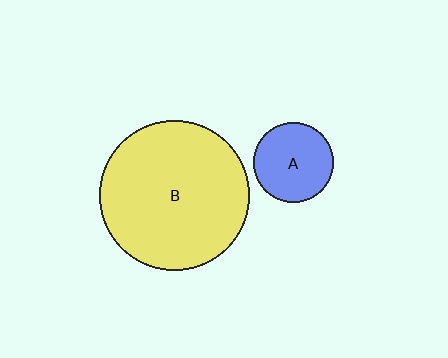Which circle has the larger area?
Circle B (yellow).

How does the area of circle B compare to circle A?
Approximately 3.6 times.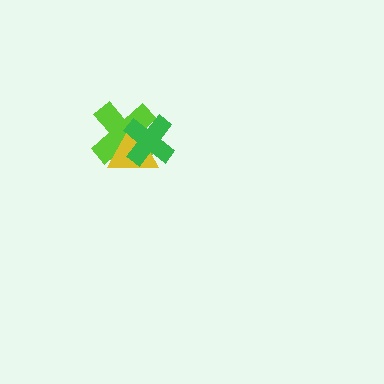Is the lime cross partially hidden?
Yes, it is partially covered by another shape.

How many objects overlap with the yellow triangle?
2 objects overlap with the yellow triangle.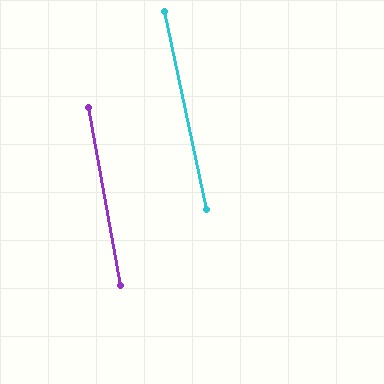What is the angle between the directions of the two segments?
Approximately 2 degrees.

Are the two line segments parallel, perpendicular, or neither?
Parallel — their directions differ by only 2.0°.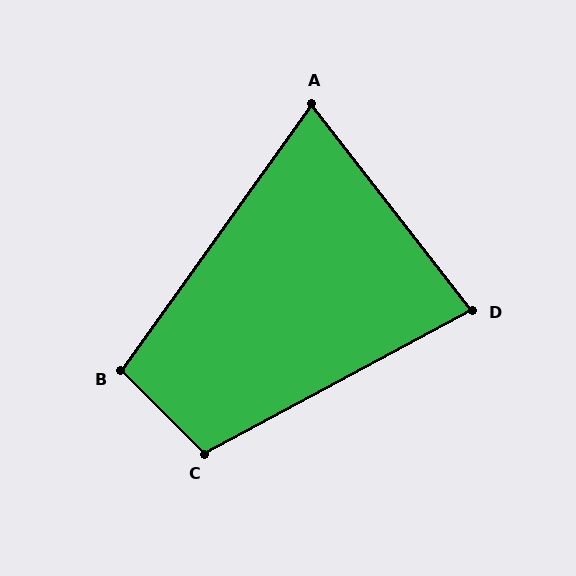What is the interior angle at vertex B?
Approximately 100 degrees (obtuse).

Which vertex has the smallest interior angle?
A, at approximately 73 degrees.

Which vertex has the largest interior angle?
C, at approximately 107 degrees.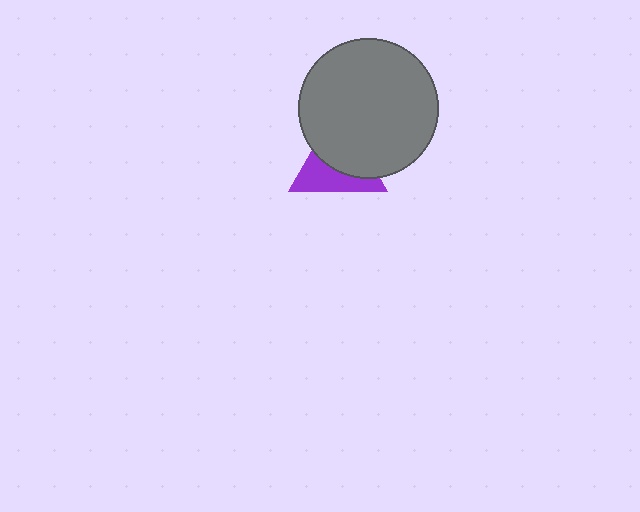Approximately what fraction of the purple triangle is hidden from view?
Roughly 56% of the purple triangle is hidden behind the gray circle.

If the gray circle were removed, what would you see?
You would see the complete purple triangle.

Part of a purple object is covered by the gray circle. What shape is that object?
It is a triangle.